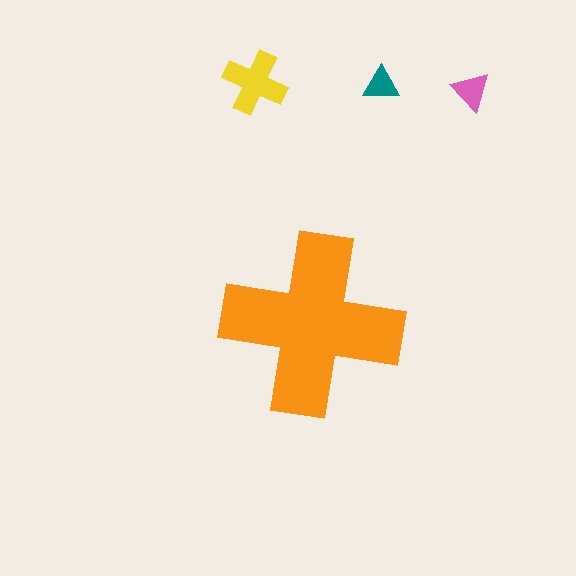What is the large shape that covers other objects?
An orange cross.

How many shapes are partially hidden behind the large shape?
0 shapes are partially hidden.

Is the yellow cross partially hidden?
No, the yellow cross is fully visible.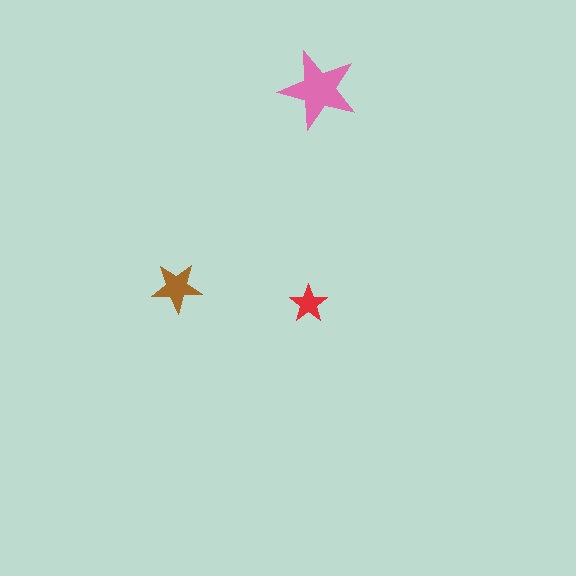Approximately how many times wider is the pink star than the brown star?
About 1.5 times wider.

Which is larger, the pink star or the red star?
The pink one.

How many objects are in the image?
There are 3 objects in the image.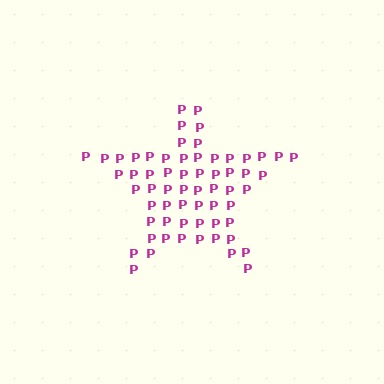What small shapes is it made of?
It is made of small letter P's.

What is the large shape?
The large shape is a star.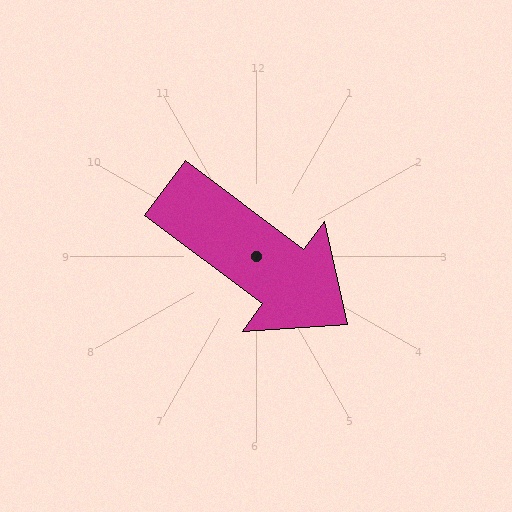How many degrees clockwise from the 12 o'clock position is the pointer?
Approximately 127 degrees.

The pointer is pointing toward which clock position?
Roughly 4 o'clock.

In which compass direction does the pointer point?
Southeast.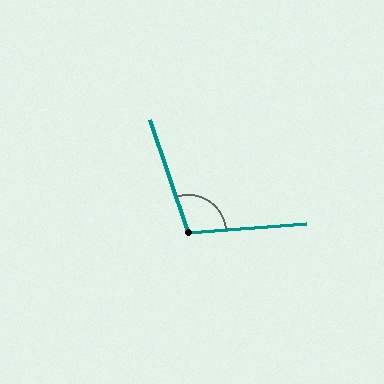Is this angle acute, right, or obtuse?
It is obtuse.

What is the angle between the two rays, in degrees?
Approximately 104 degrees.